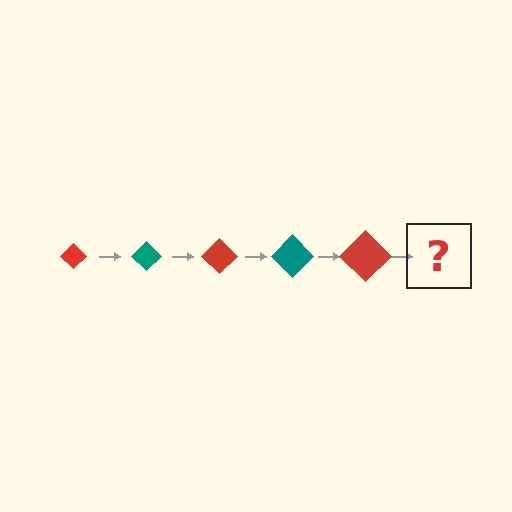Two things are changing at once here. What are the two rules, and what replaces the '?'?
The two rules are that the diamond grows larger each step and the color cycles through red and teal. The '?' should be a teal diamond, larger than the previous one.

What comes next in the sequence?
The next element should be a teal diamond, larger than the previous one.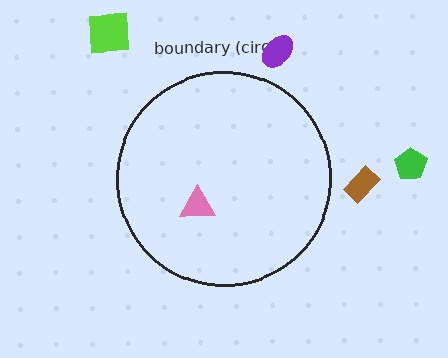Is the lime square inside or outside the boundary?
Outside.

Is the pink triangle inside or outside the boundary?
Inside.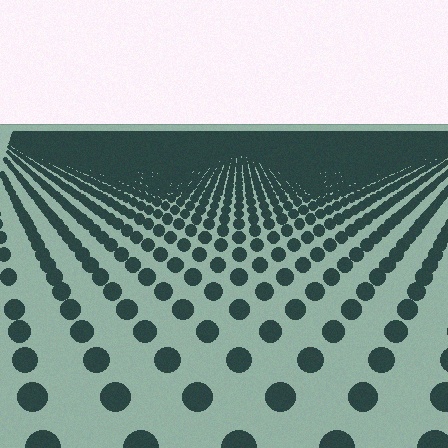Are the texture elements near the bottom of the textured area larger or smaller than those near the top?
Larger. Near the bottom, elements are closer to the viewer and appear at a bigger on-screen size.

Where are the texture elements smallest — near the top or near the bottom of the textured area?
Near the top.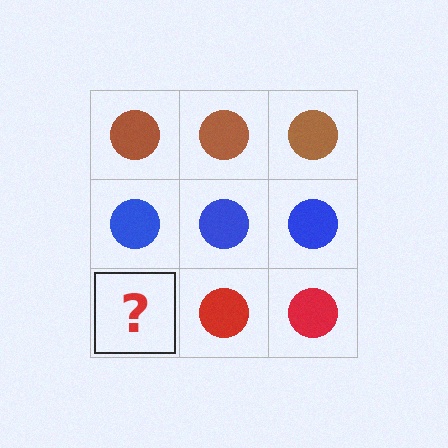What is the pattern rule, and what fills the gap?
The rule is that each row has a consistent color. The gap should be filled with a red circle.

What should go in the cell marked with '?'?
The missing cell should contain a red circle.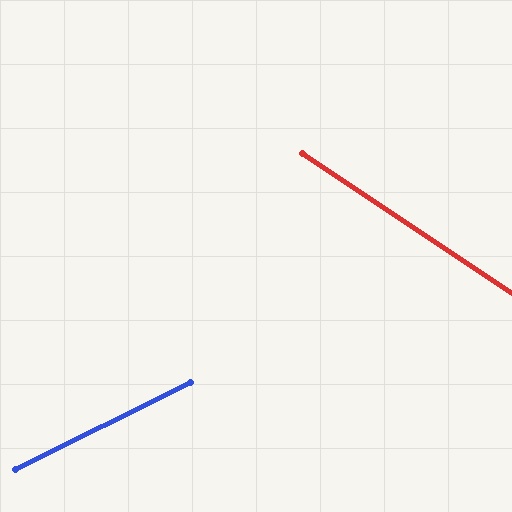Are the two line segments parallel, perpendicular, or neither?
Neither parallel nor perpendicular — they differ by about 60°.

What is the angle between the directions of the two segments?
Approximately 60 degrees.